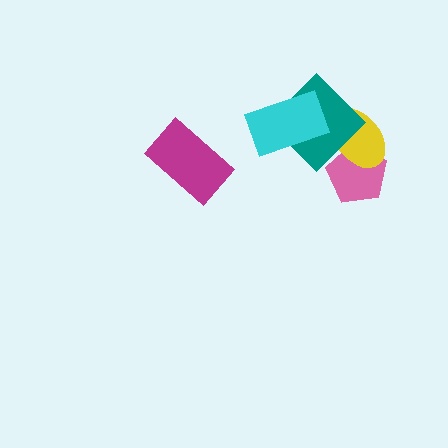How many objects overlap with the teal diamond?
3 objects overlap with the teal diamond.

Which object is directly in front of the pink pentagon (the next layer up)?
The yellow ellipse is directly in front of the pink pentagon.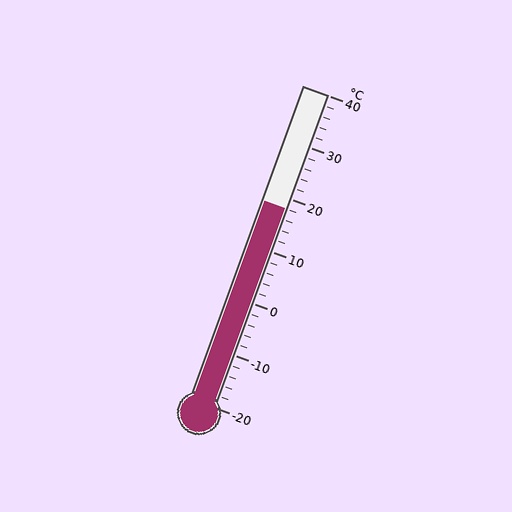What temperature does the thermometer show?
The thermometer shows approximately 18°C.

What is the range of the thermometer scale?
The thermometer scale ranges from -20°C to 40°C.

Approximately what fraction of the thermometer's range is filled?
The thermometer is filled to approximately 65% of its range.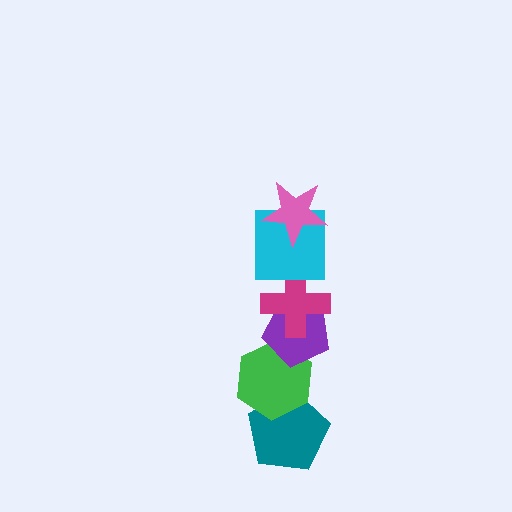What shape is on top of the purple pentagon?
The magenta cross is on top of the purple pentagon.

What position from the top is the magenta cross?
The magenta cross is 3rd from the top.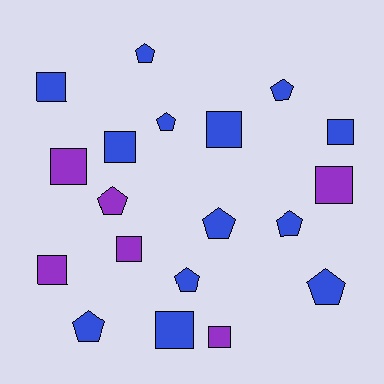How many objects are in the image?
There are 19 objects.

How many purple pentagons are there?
There is 1 purple pentagon.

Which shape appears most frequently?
Square, with 10 objects.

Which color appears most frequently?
Blue, with 13 objects.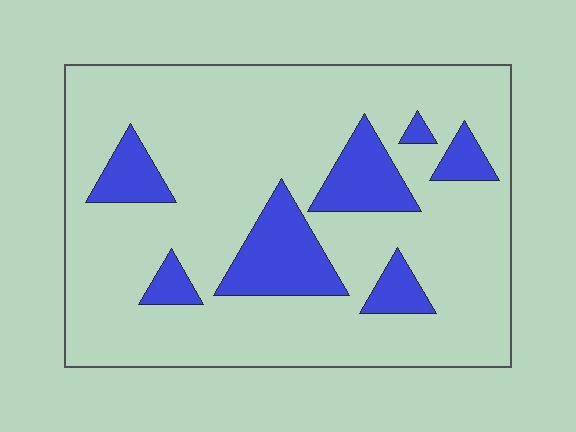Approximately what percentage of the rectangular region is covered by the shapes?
Approximately 20%.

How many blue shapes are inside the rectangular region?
7.